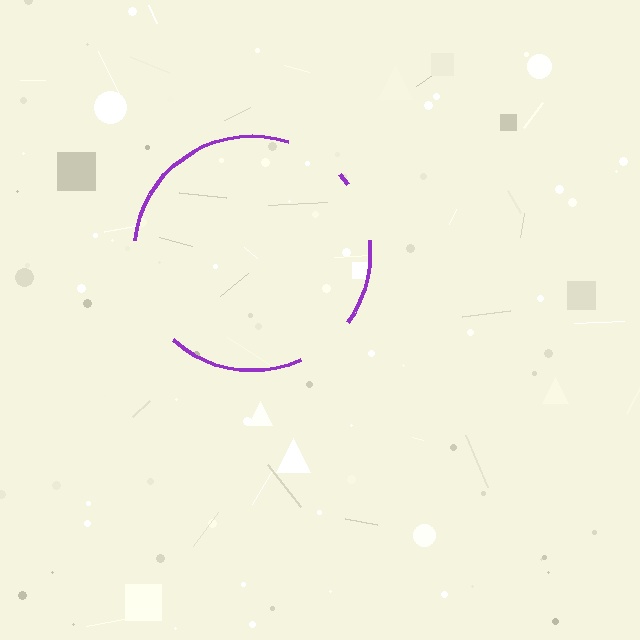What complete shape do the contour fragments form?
The contour fragments form a circle.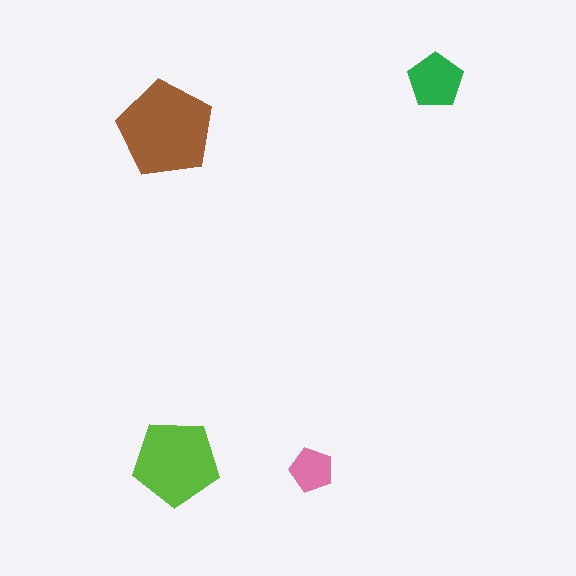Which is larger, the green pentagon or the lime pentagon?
The lime one.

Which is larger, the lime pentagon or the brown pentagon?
The brown one.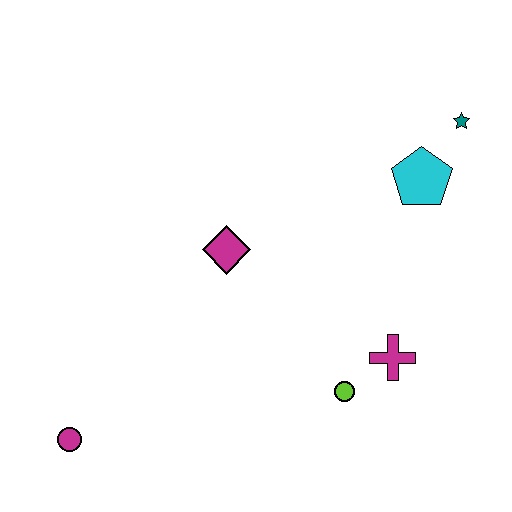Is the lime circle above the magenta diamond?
No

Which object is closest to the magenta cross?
The lime circle is closest to the magenta cross.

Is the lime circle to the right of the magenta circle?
Yes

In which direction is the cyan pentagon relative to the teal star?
The cyan pentagon is below the teal star.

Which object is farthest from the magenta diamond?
The teal star is farthest from the magenta diamond.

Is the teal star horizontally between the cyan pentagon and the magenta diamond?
No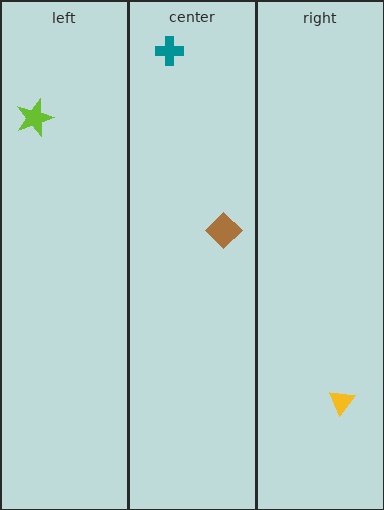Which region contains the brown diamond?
The center region.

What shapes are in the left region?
The lime star.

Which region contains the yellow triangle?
The right region.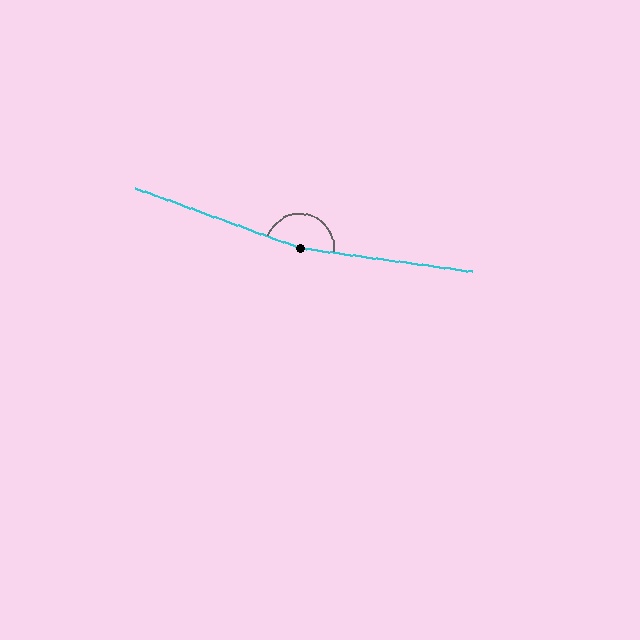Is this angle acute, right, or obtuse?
It is obtuse.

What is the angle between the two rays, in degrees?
Approximately 168 degrees.